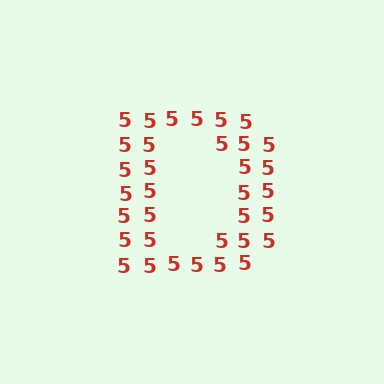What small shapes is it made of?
It is made of small digit 5's.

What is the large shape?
The large shape is the letter D.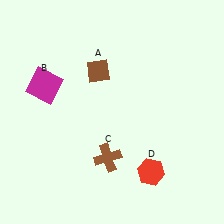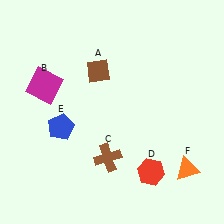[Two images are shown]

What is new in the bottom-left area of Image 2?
A blue pentagon (E) was added in the bottom-left area of Image 2.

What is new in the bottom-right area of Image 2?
An orange triangle (F) was added in the bottom-right area of Image 2.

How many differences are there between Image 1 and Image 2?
There are 2 differences between the two images.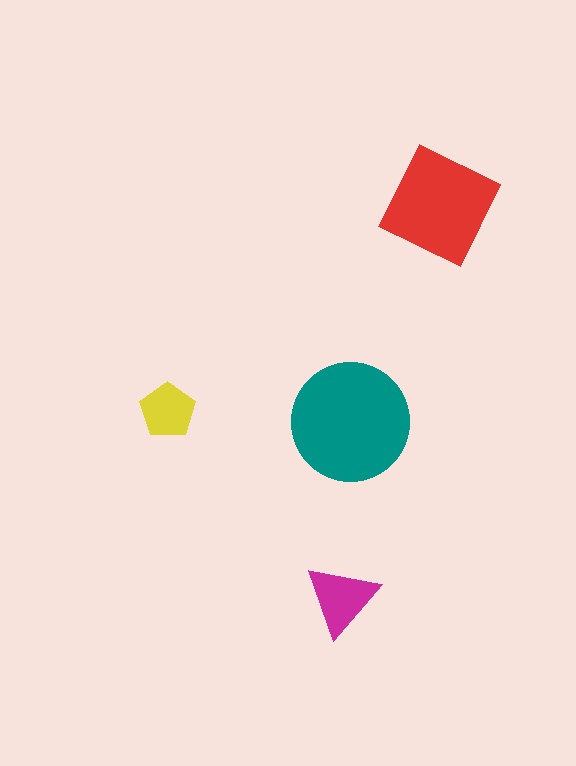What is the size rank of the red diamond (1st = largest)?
2nd.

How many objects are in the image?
There are 4 objects in the image.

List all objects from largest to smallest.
The teal circle, the red diamond, the magenta triangle, the yellow pentagon.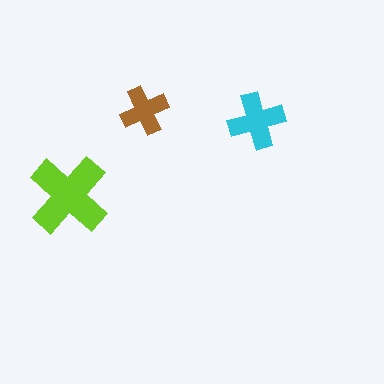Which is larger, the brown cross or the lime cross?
The lime one.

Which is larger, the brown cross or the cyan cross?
The cyan one.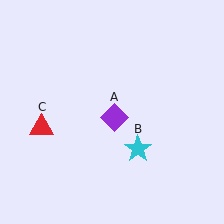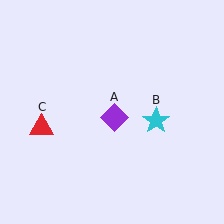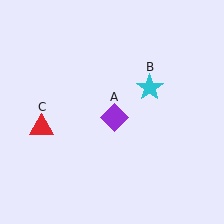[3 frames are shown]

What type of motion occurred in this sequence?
The cyan star (object B) rotated counterclockwise around the center of the scene.